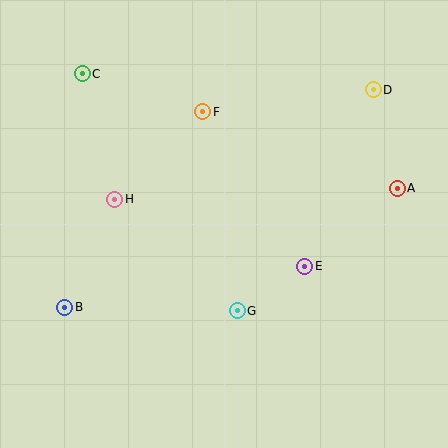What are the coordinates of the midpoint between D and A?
The midpoint between D and A is at (385, 139).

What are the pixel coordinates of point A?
Point A is at (397, 188).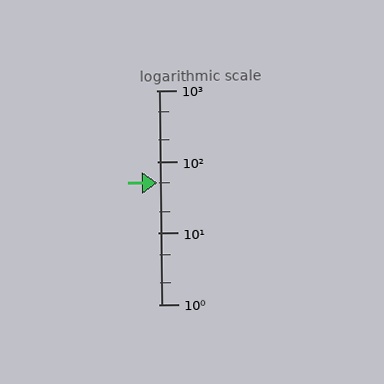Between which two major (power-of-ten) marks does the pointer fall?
The pointer is between 10 and 100.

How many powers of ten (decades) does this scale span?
The scale spans 3 decades, from 1 to 1000.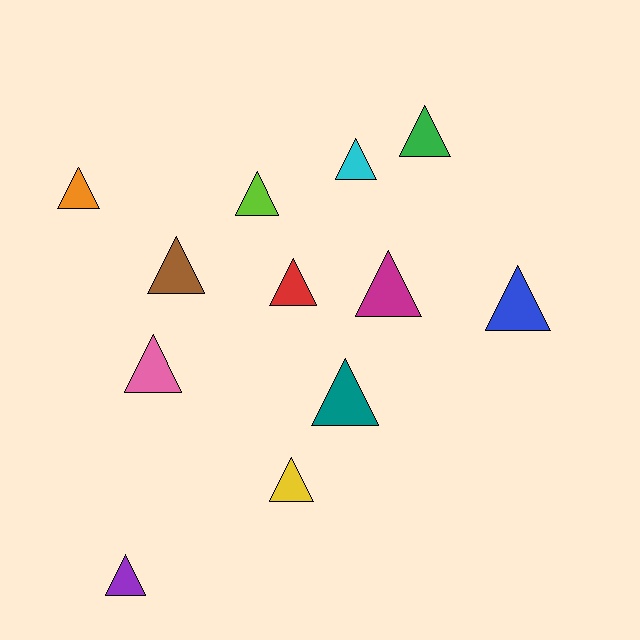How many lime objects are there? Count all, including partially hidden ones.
There is 1 lime object.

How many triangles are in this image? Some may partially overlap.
There are 12 triangles.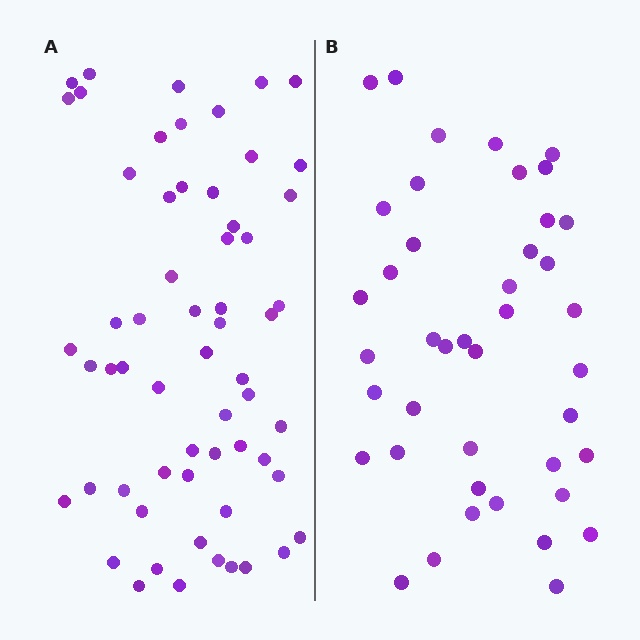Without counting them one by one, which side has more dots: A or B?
Region A (the left region) has more dots.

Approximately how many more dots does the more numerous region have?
Region A has approximately 20 more dots than region B.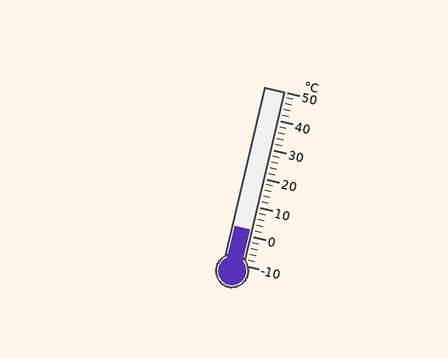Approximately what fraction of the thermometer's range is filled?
The thermometer is filled to approximately 20% of its range.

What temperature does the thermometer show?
The thermometer shows approximately 2°C.